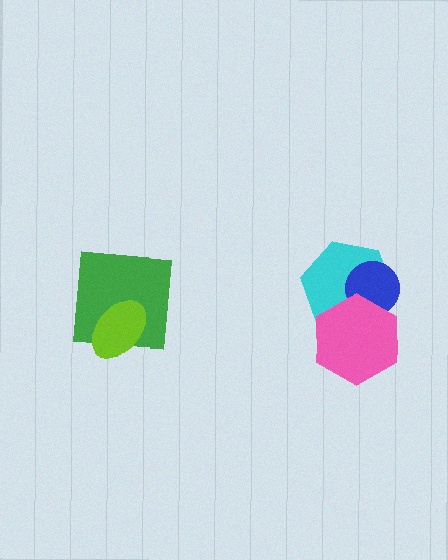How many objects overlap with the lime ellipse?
1 object overlaps with the lime ellipse.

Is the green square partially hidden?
Yes, it is partially covered by another shape.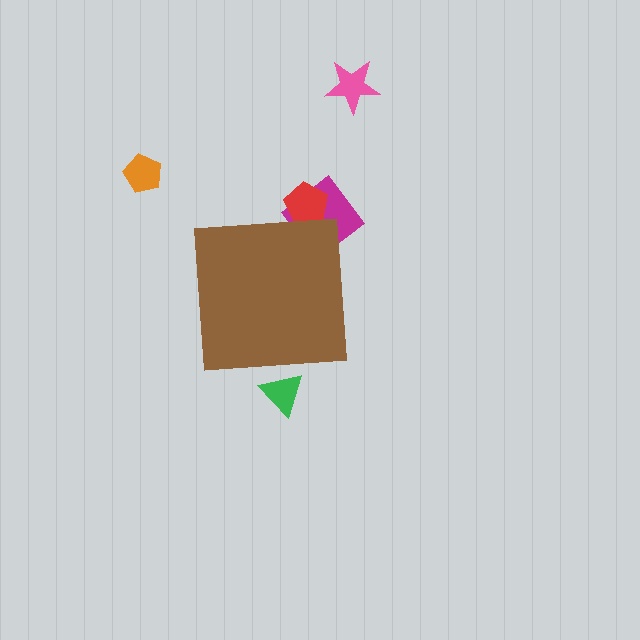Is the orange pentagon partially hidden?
No, the orange pentagon is fully visible.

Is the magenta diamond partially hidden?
Yes, the magenta diamond is partially hidden behind the brown square.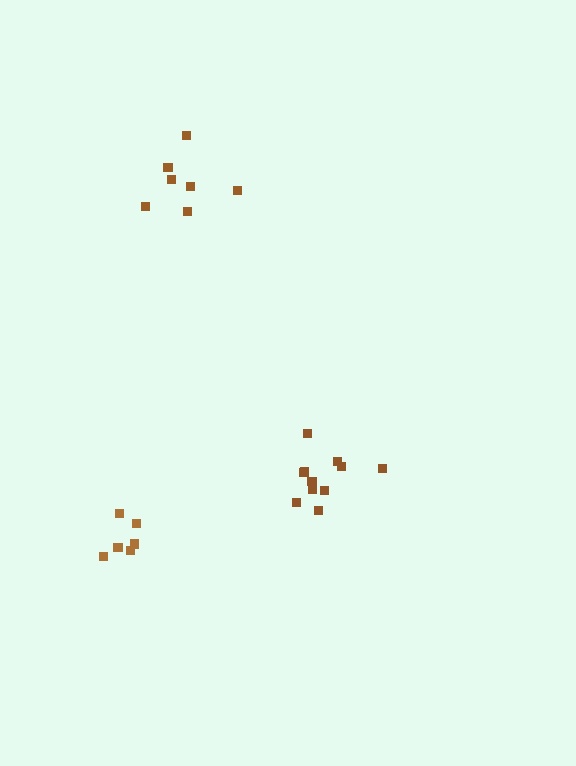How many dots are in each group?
Group 1: 7 dots, Group 2: 11 dots, Group 3: 6 dots (24 total).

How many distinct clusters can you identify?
There are 3 distinct clusters.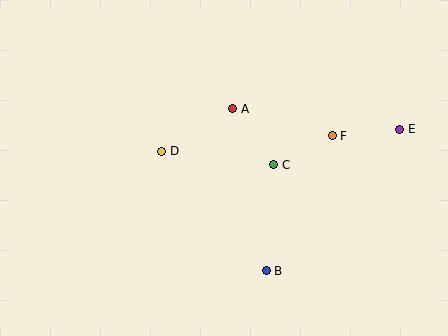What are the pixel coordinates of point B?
Point B is at (266, 271).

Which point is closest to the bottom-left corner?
Point D is closest to the bottom-left corner.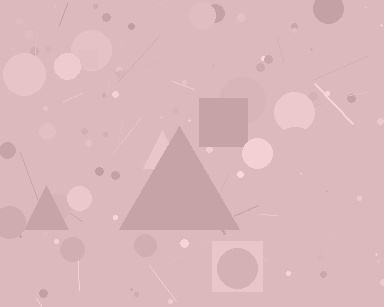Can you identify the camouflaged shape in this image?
The camouflaged shape is a triangle.